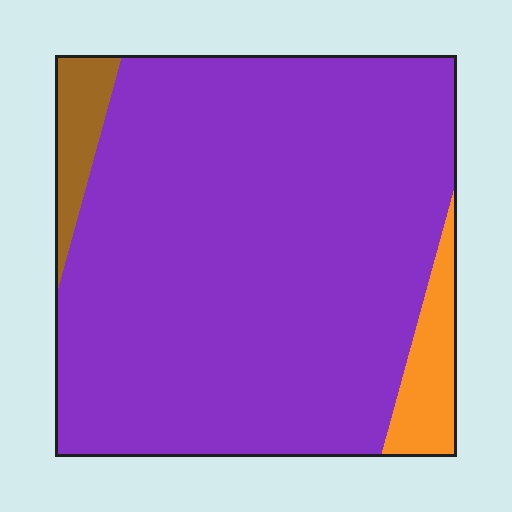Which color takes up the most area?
Purple, at roughly 90%.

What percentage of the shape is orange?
Orange takes up about one tenth (1/10) of the shape.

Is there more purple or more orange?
Purple.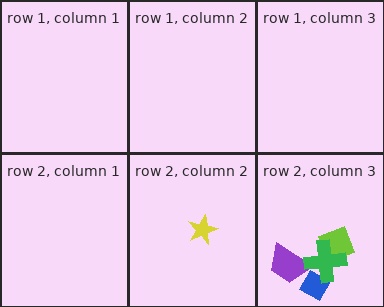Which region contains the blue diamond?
The row 2, column 3 region.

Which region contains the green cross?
The row 2, column 3 region.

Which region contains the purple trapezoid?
The row 2, column 3 region.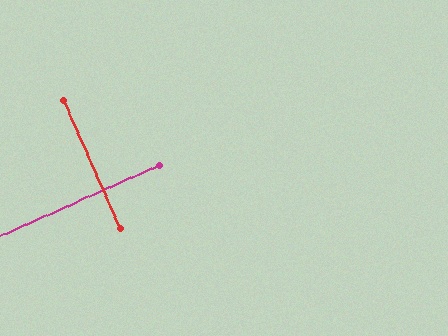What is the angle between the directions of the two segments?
Approximately 90 degrees.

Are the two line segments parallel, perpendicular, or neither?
Perpendicular — they meet at approximately 90°.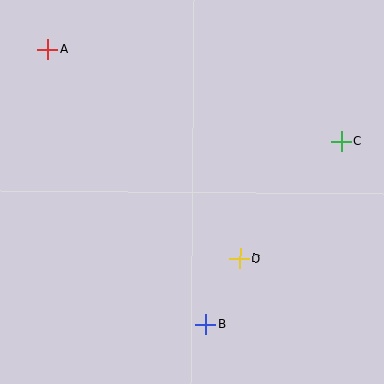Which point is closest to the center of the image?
Point D at (240, 259) is closest to the center.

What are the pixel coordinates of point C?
Point C is at (342, 142).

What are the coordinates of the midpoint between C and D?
The midpoint between C and D is at (291, 200).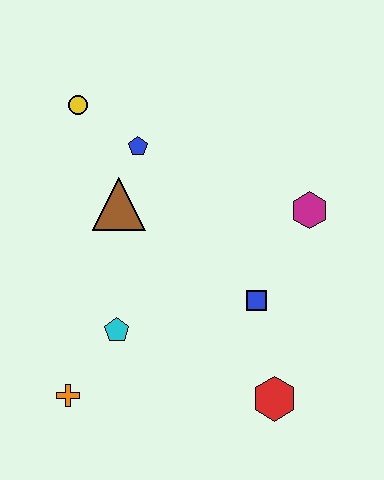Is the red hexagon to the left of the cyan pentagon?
No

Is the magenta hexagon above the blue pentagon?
No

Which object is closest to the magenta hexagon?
The blue square is closest to the magenta hexagon.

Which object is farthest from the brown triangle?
The red hexagon is farthest from the brown triangle.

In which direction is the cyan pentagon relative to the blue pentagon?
The cyan pentagon is below the blue pentagon.